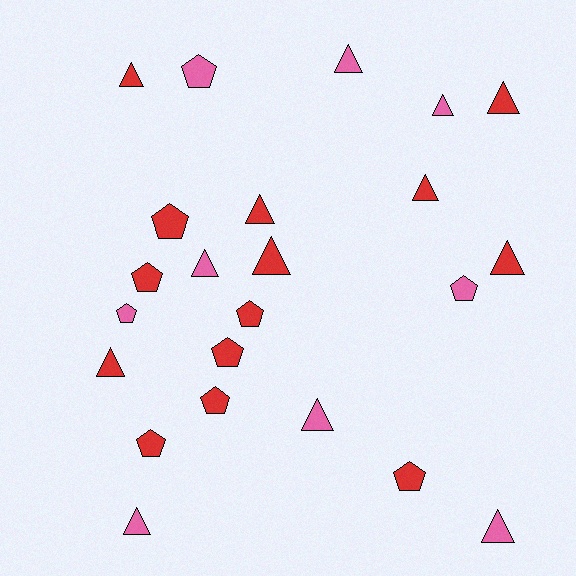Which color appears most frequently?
Red, with 14 objects.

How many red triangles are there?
There are 7 red triangles.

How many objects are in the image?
There are 23 objects.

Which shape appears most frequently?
Triangle, with 13 objects.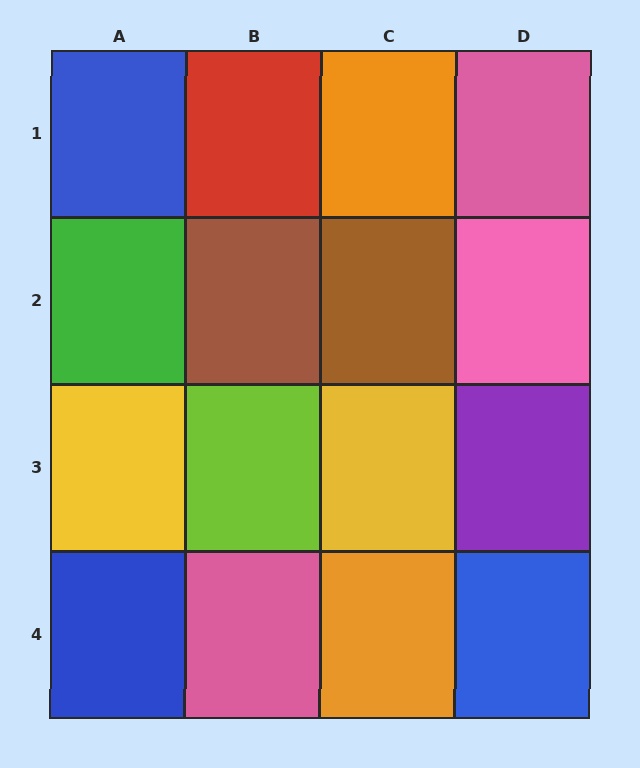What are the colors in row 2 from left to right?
Green, brown, brown, pink.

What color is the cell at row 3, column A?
Yellow.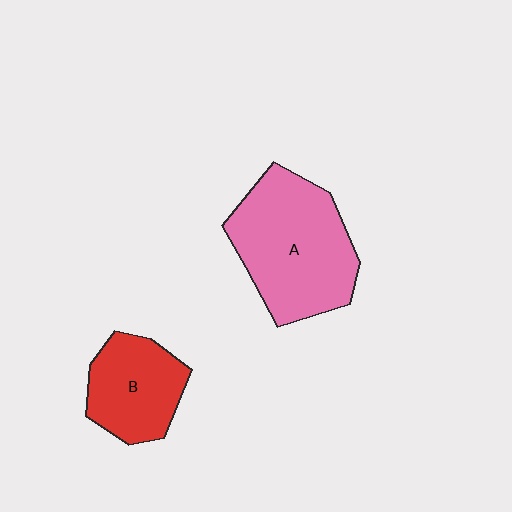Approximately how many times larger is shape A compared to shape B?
Approximately 1.7 times.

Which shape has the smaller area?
Shape B (red).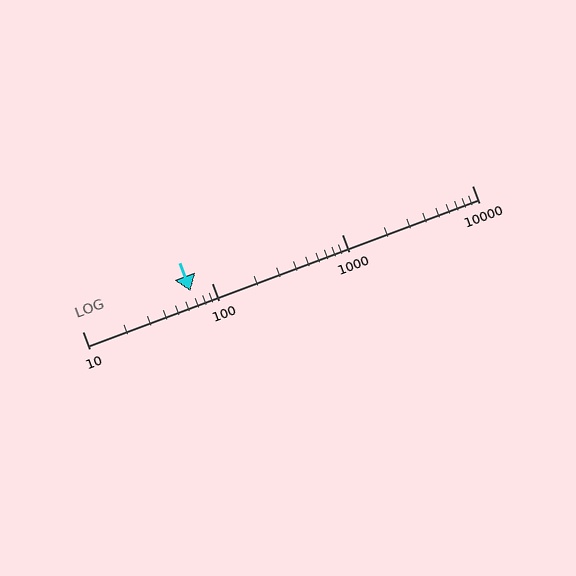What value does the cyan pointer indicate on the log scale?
The pointer indicates approximately 68.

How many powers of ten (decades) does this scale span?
The scale spans 3 decades, from 10 to 10000.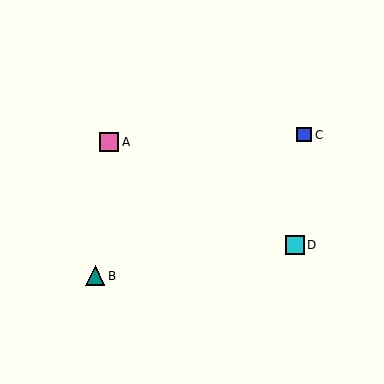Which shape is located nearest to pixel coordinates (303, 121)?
The blue square (labeled C) at (304, 135) is nearest to that location.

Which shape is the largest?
The teal triangle (labeled B) is the largest.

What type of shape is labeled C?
Shape C is a blue square.